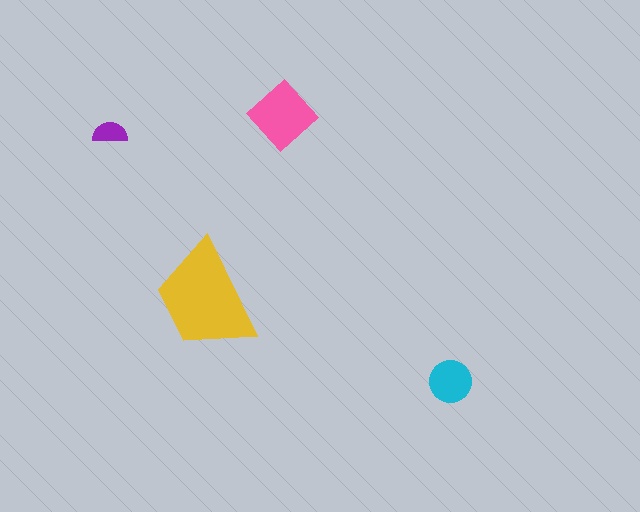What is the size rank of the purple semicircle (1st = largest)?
4th.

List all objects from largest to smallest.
The yellow trapezoid, the pink diamond, the cyan circle, the purple semicircle.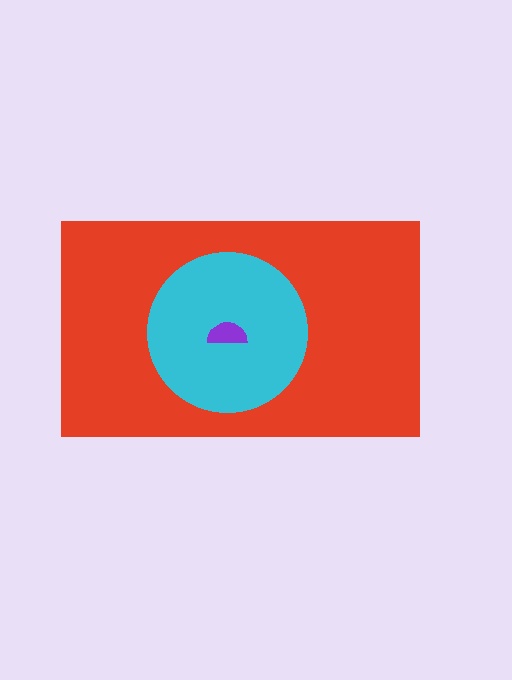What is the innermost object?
The purple semicircle.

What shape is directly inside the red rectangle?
The cyan circle.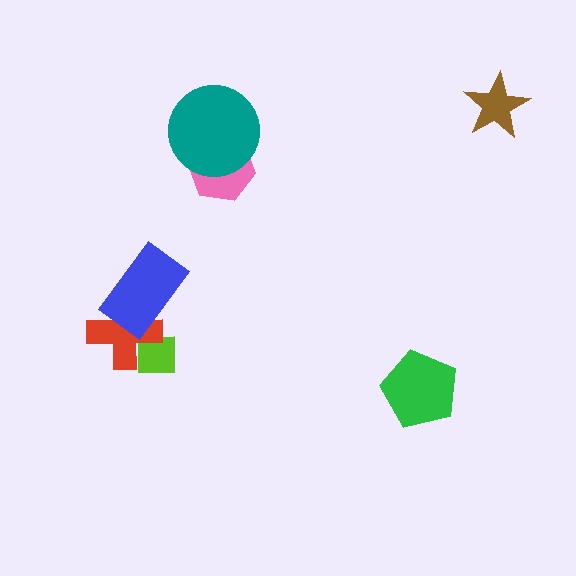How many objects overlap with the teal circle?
1 object overlaps with the teal circle.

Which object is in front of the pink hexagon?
The teal circle is in front of the pink hexagon.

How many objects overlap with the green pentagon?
0 objects overlap with the green pentagon.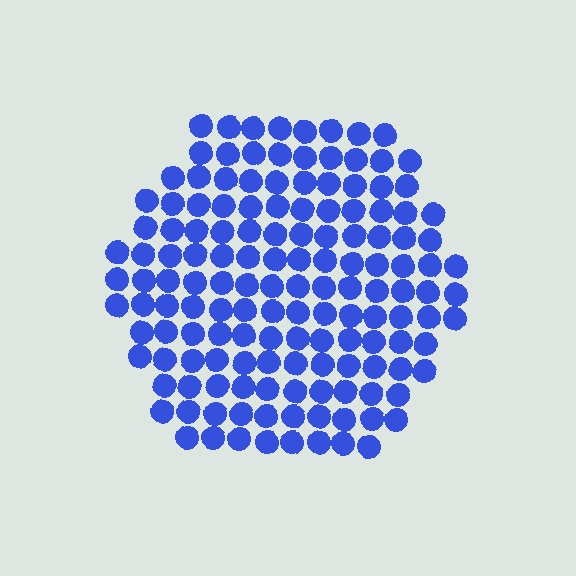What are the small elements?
The small elements are circles.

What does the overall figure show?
The overall figure shows a hexagon.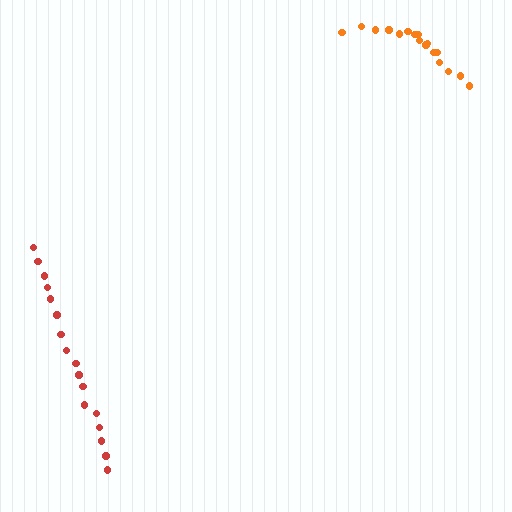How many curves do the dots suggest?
There are 2 distinct paths.